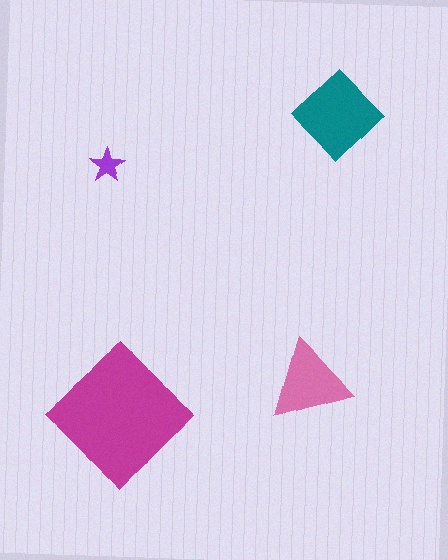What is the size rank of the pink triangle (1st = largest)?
3rd.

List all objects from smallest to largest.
The purple star, the pink triangle, the teal diamond, the magenta diamond.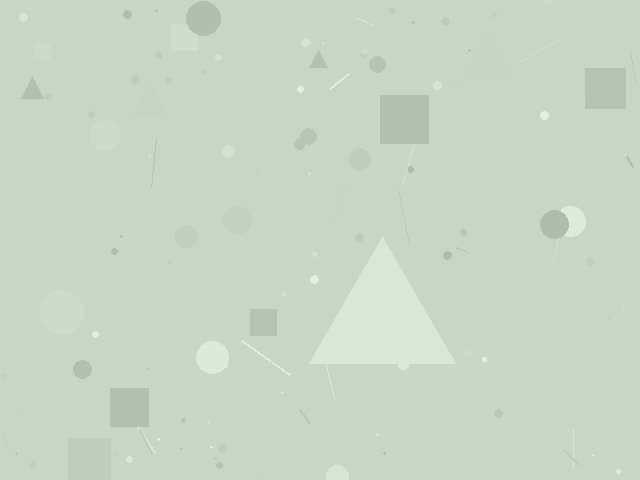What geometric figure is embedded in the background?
A triangle is embedded in the background.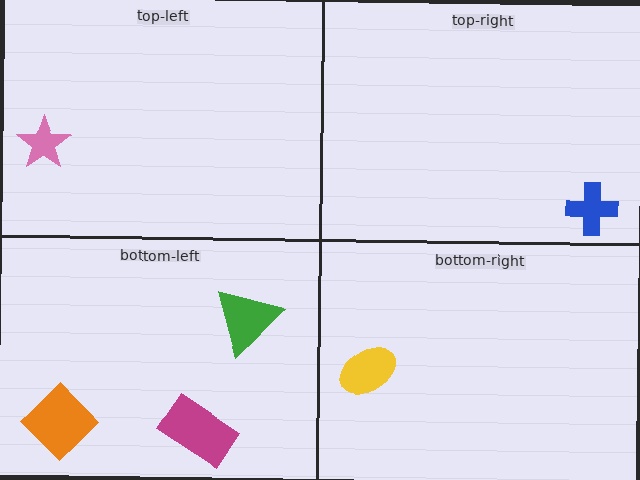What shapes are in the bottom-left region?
The orange diamond, the magenta rectangle, the green triangle.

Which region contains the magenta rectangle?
The bottom-left region.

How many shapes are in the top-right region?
1.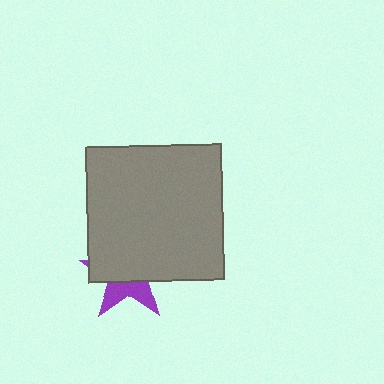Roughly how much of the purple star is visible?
A small part of it is visible (roughly 35%).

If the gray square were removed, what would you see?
You would see the complete purple star.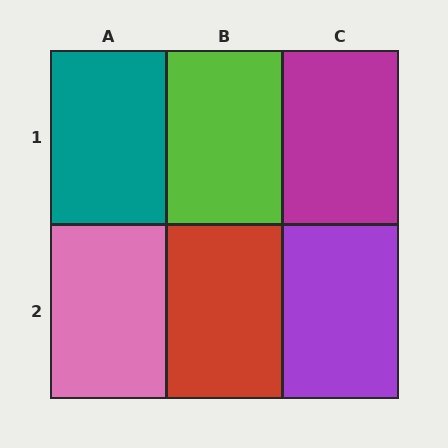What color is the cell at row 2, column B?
Red.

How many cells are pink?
1 cell is pink.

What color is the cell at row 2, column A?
Pink.